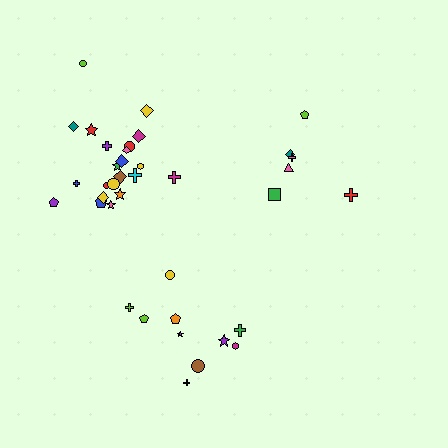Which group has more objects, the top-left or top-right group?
The top-left group.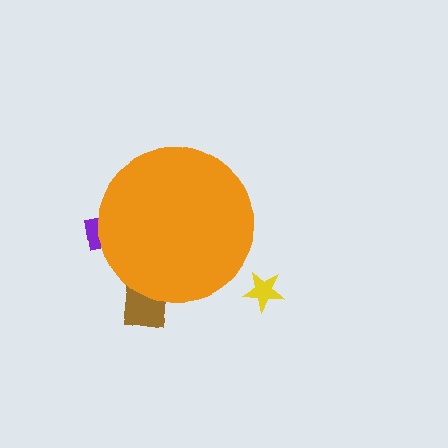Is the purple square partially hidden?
Yes, the purple square is partially hidden behind the orange circle.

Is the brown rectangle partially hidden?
Yes, the brown rectangle is partially hidden behind the orange circle.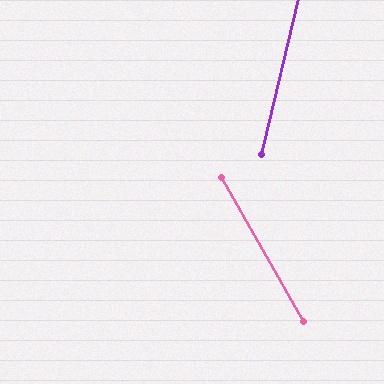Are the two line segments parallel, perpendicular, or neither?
Neither parallel nor perpendicular — they differ by about 43°.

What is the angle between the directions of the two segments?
Approximately 43 degrees.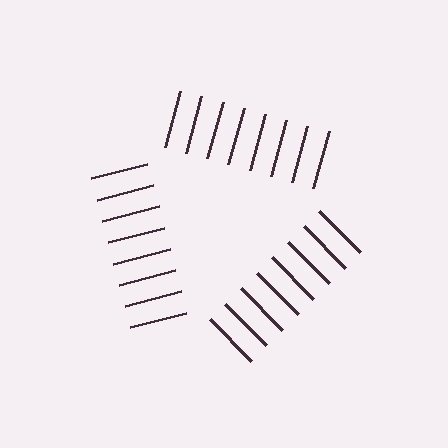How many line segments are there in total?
24 — 8 along each of the 3 edges.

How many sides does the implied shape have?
3 sides — the line-ends trace a triangle.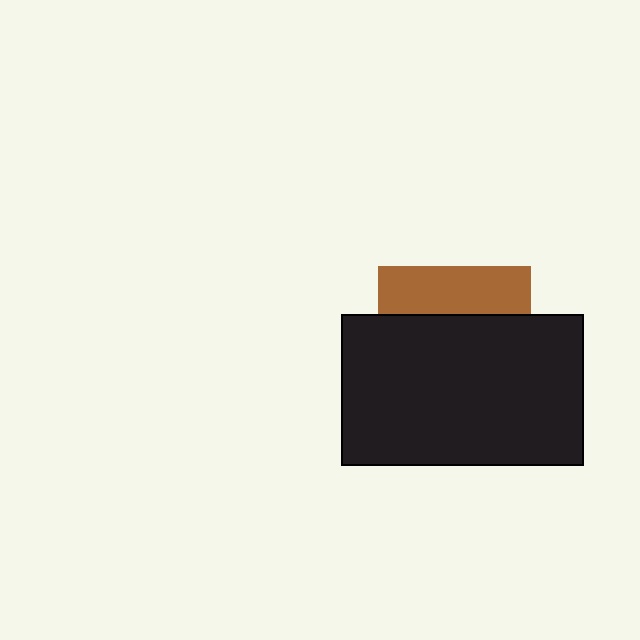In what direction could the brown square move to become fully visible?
The brown square could move up. That would shift it out from behind the black rectangle entirely.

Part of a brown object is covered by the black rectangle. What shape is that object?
It is a square.